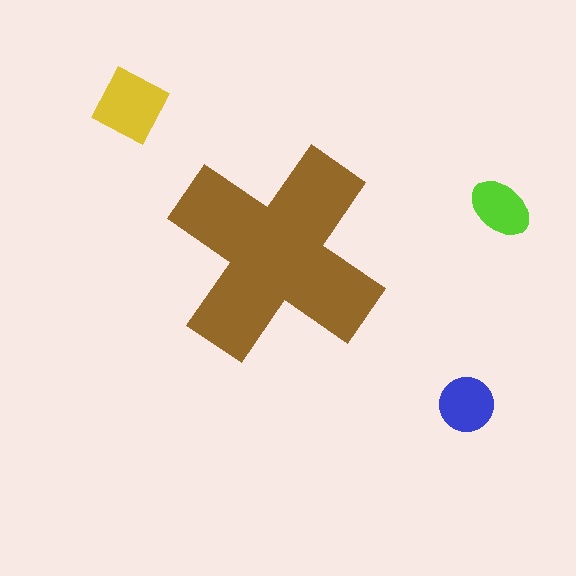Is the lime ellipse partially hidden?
No, the lime ellipse is fully visible.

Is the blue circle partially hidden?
No, the blue circle is fully visible.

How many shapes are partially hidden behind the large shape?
0 shapes are partially hidden.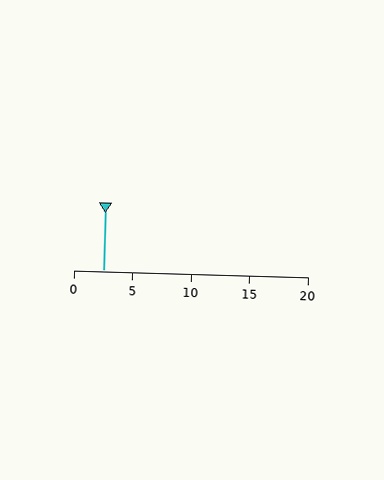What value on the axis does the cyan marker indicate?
The marker indicates approximately 2.5.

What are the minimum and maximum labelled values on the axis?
The axis runs from 0 to 20.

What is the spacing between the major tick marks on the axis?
The major ticks are spaced 5 apart.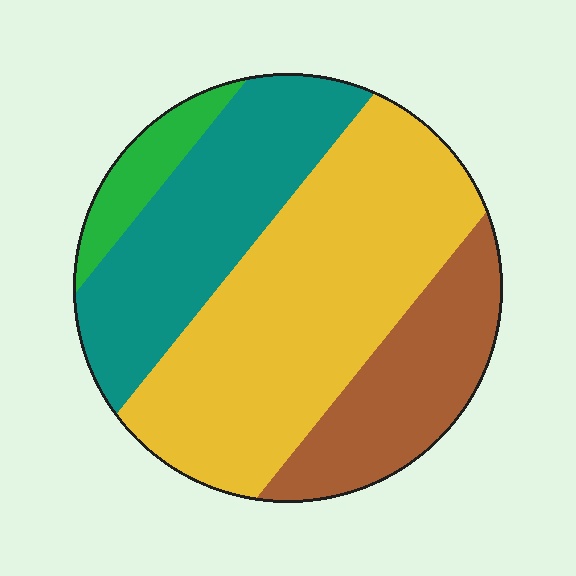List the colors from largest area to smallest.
From largest to smallest: yellow, teal, brown, green.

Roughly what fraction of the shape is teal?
Teal covers 27% of the shape.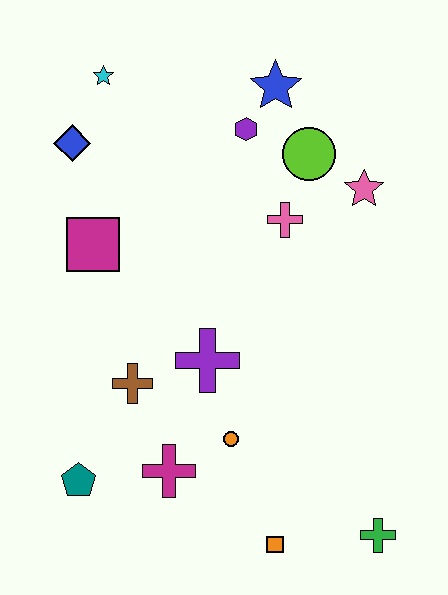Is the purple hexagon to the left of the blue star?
Yes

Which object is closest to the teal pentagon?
The magenta cross is closest to the teal pentagon.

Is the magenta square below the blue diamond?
Yes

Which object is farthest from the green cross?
The cyan star is farthest from the green cross.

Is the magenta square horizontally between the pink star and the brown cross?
No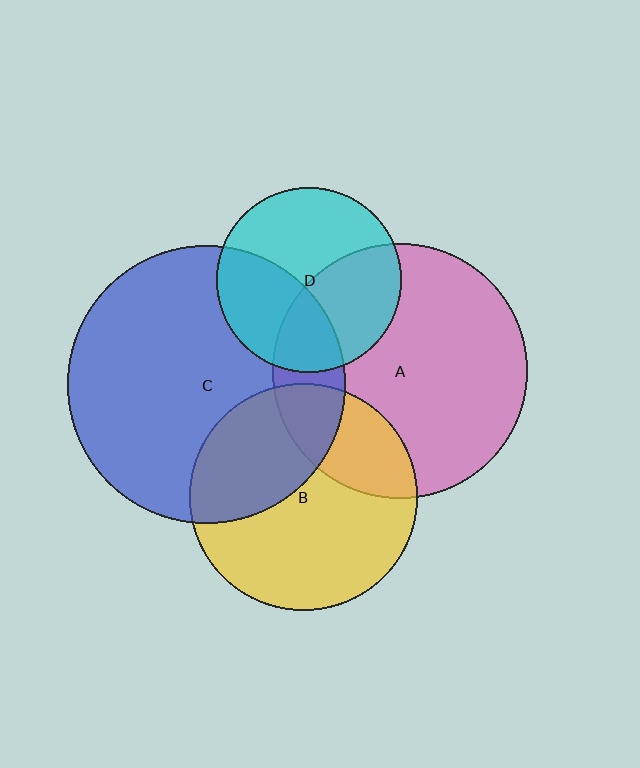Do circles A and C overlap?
Yes.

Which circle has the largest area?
Circle C (blue).